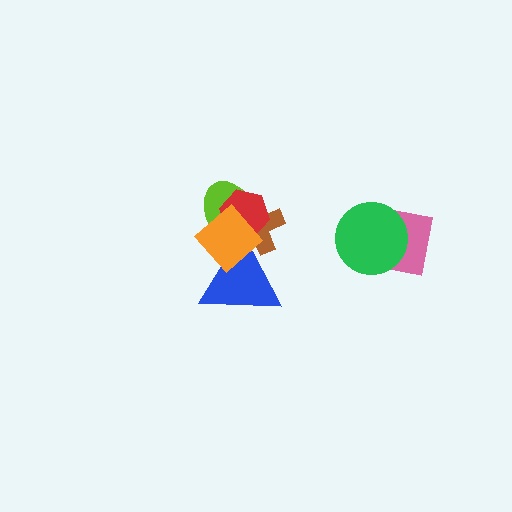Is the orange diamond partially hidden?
No, no other shape covers it.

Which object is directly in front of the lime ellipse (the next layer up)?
The brown cross is directly in front of the lime ellipse.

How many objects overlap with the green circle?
1 object overlaps with the green circle.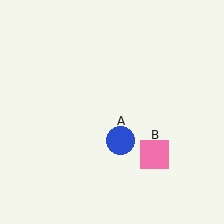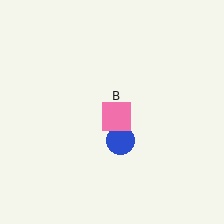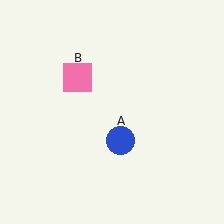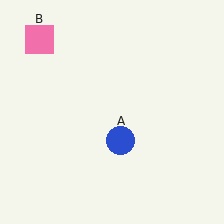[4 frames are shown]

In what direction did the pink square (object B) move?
The pink square (object B) moved up and to the left.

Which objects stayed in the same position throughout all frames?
Blue circle (object A) remained stationary.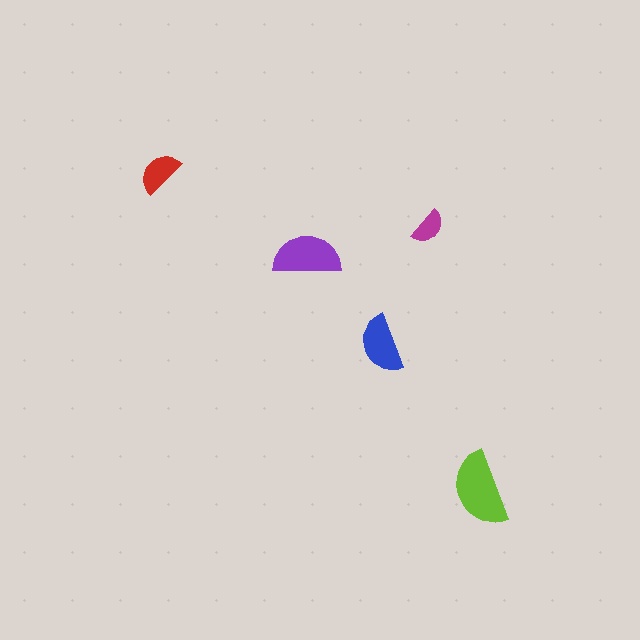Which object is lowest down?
The lime semicircle is bottommost.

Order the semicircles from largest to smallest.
the lime one, the purple one, the blue one, the red one, the magenta one.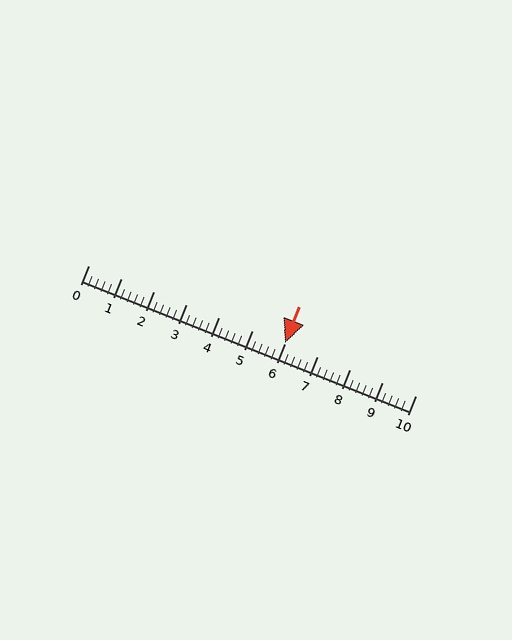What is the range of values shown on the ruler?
The ruler shows values from 0 to 10.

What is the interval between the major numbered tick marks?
The major tick marks are spaced 1 units apart.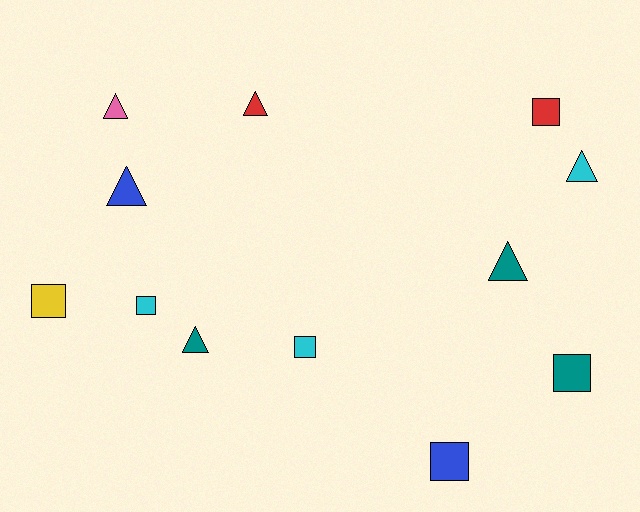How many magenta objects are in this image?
There are no magenta objects.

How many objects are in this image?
There are 12 objects.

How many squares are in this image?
There are 6 squares.